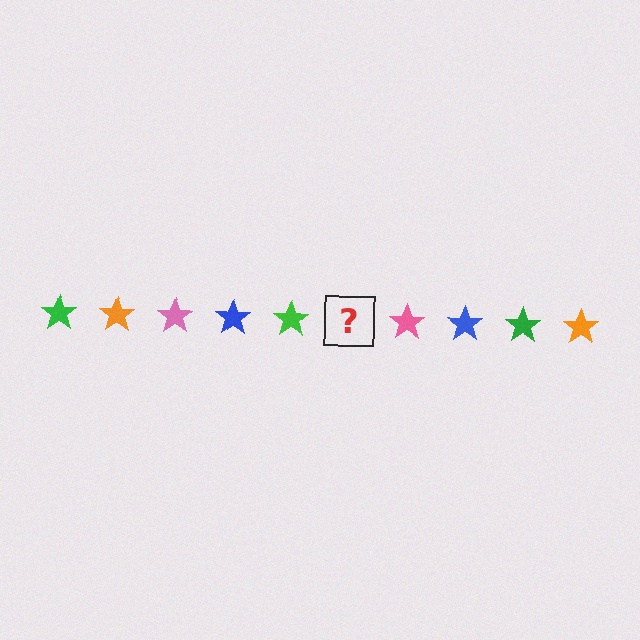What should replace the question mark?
The question mark should be replaced with an orange star.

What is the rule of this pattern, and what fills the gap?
The rule is that the pattern cycles through green, orange, pink, blue stars. The gap should be filled with an orange star.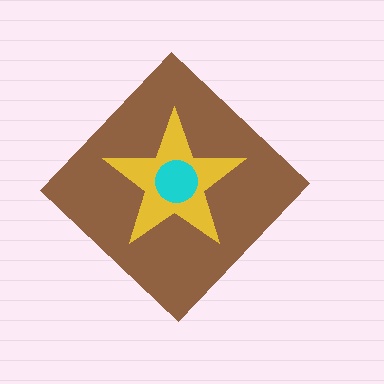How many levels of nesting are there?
3.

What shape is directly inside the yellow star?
The cyan circle.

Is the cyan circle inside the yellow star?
Yes.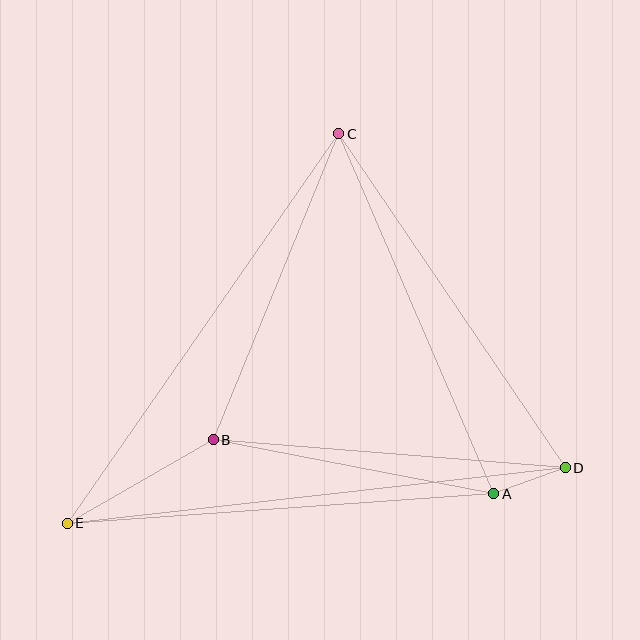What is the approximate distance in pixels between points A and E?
The distance between A and E is approximately 428 pixels.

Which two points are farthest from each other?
Points D and E are farthest from each other.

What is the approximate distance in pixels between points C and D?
The distance between C and D is approximately 403 pixels.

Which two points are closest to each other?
Points A and D are closest to each other.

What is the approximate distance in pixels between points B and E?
The distance between B and E is approximately 168 pixels.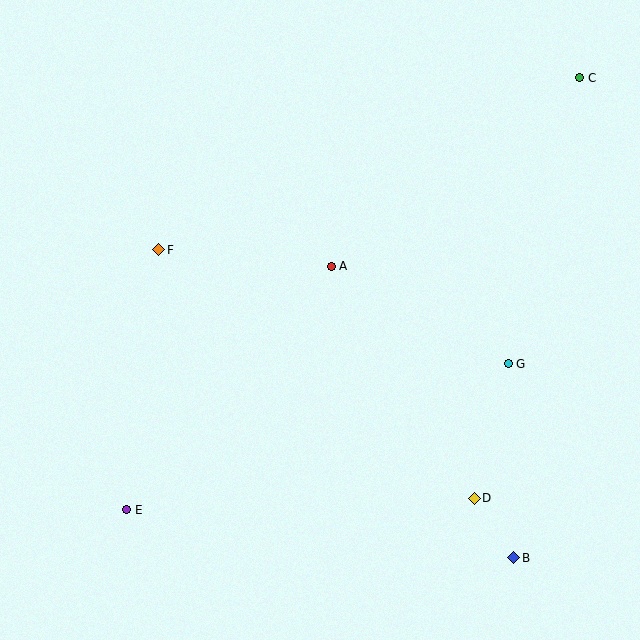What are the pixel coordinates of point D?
Point D is at (474, 498).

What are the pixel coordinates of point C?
Point C is at (580, 78).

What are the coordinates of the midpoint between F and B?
The midpoint between F and B is at (336, 404).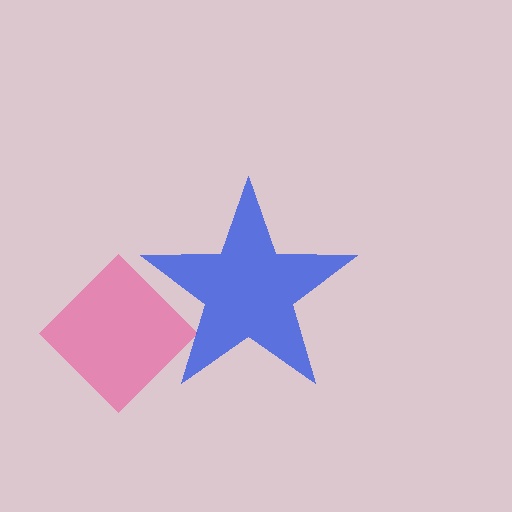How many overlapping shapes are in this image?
There are 2 overlapping shapes in the image.